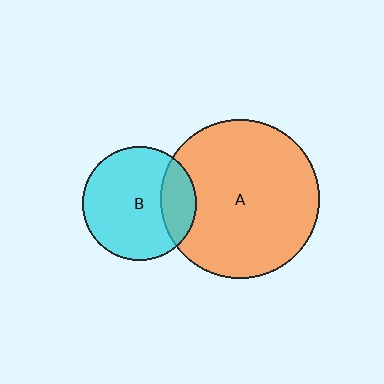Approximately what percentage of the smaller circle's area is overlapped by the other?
Approximately 20%.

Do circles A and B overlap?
Yes.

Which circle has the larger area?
Circle A (orange).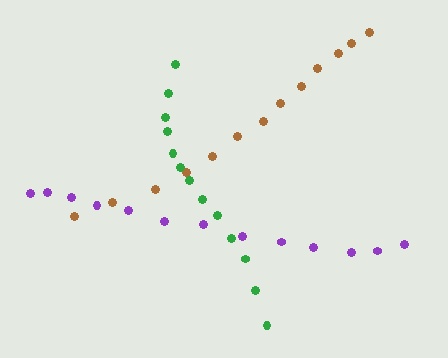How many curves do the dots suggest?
There are 3 distinct paths.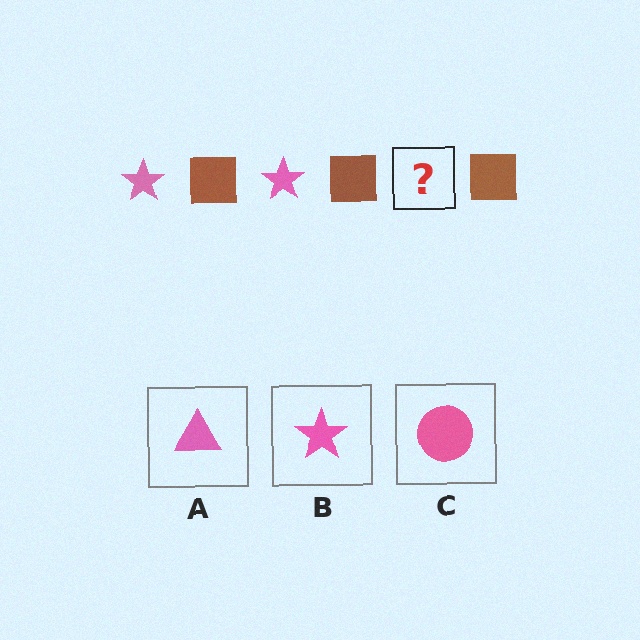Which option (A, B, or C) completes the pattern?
B.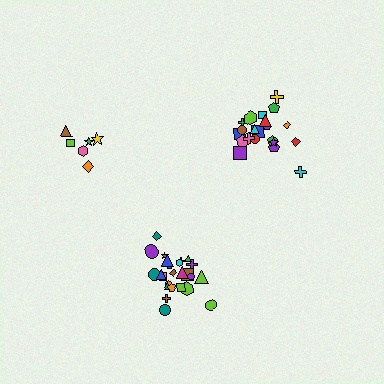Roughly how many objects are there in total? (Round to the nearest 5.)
Roughly 55 objects in total.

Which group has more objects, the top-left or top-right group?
The top-right group.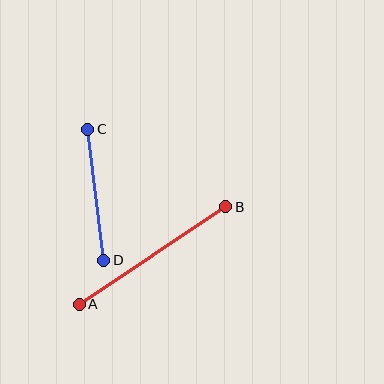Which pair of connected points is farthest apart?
Points A and B are farthest apart.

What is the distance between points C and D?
The distance is approximately 132 pixels.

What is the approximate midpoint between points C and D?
The midpoint is at approximately (96, 195) pixels.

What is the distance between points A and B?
The distance is approximately 176 pixels.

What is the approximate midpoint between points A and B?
The midpoint is at approximately (153, 256) pixels.